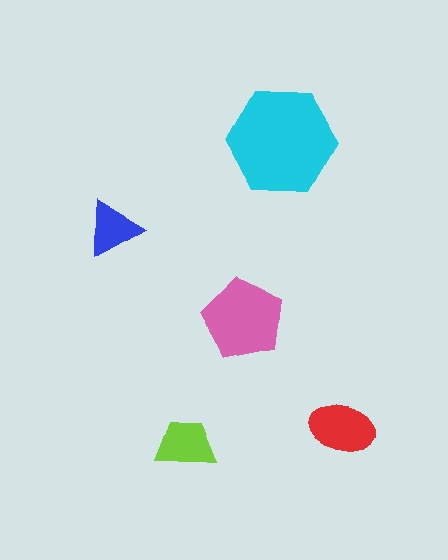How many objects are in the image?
There are 5 objects in the image.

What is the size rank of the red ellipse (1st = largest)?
3rd.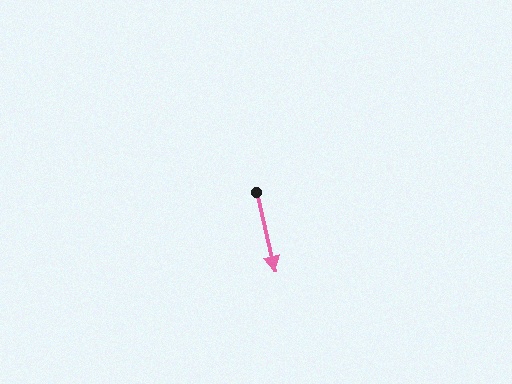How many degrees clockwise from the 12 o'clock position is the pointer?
Approximately 167 degrees.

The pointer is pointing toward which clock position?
Roughly 6 o'clock.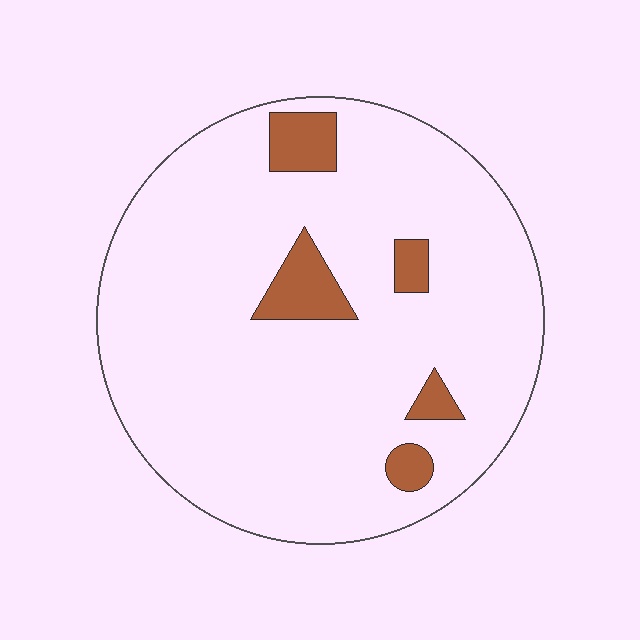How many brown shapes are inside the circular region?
5.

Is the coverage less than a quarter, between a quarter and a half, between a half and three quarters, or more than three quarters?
Less than a quarter.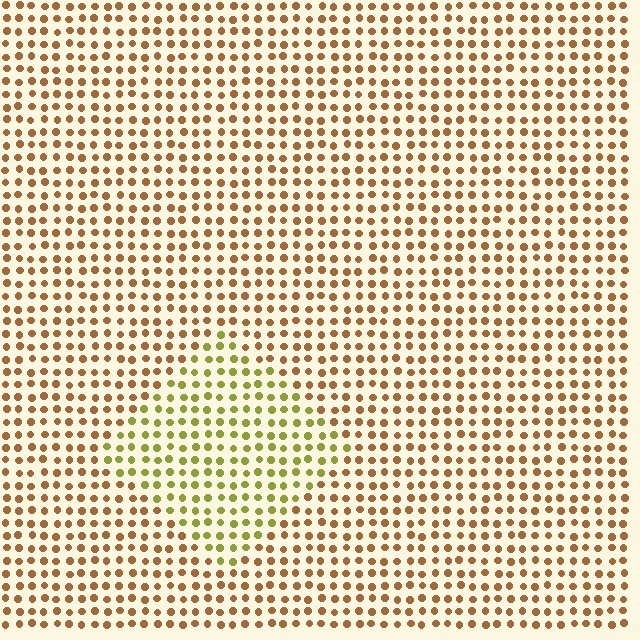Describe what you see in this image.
The image is filled with small brown elements in a uniform arrangement. A diamond-shaped region is visible where the elements are tinted to a slightly different hue, forming a subtle color boundary.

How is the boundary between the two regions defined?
The boundary is defined purely by a slight shift in hue (about 44 degrees). Spacing, size, and orientation are identical on both sides.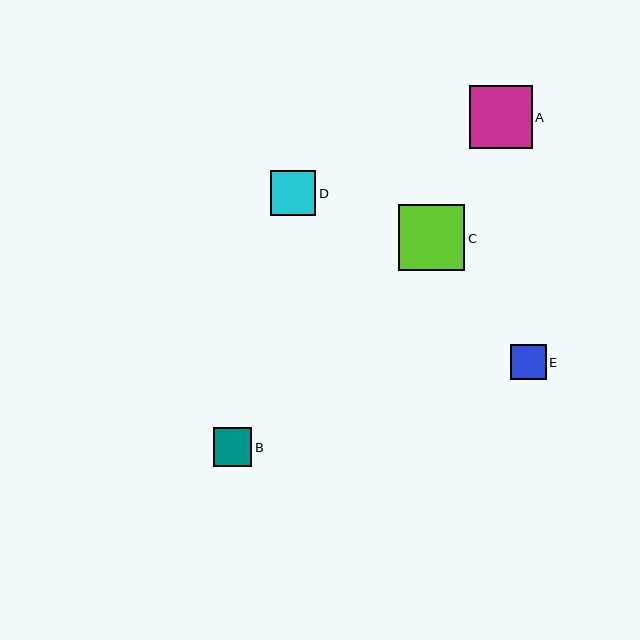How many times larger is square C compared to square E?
Square C is approximately 1.9 times the size of square E.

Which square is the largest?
Square C is the largest with a size of approximately 66 pixels.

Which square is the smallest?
Square E is the smallest with a size of approximately 35 pixels.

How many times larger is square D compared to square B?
Square D is approximately 1.2 times the size of square B.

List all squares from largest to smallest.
From largest to smallest: C, A, D, B, E.